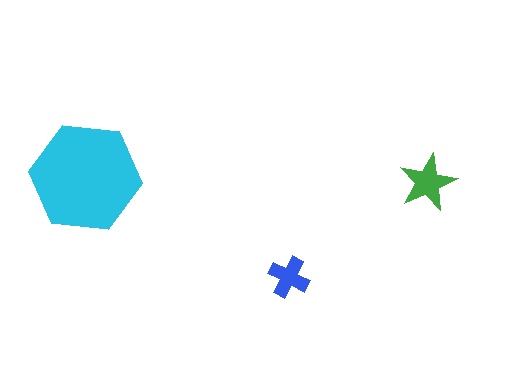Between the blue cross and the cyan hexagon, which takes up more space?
The cyan hexagon.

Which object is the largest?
The cyan hexagon.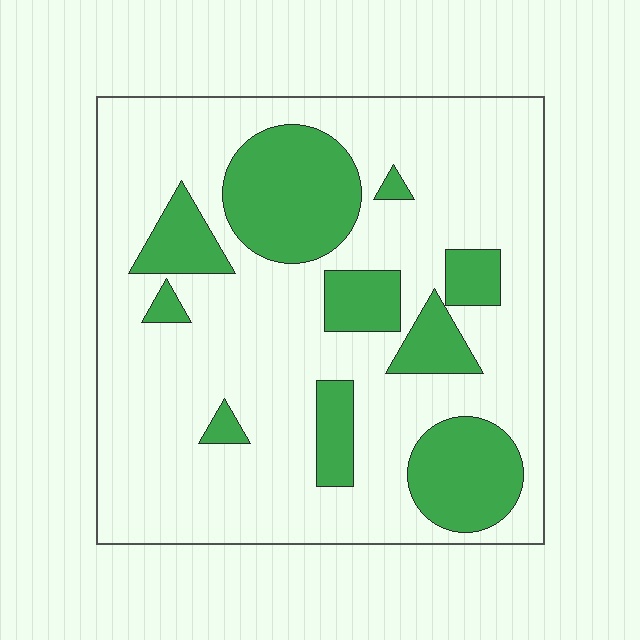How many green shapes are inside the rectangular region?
10.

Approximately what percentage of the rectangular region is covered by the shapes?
Approximately 25%.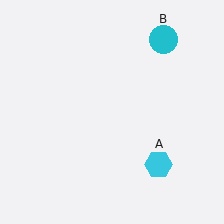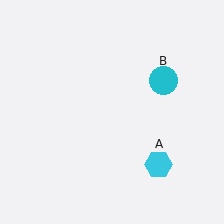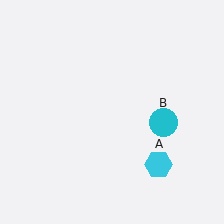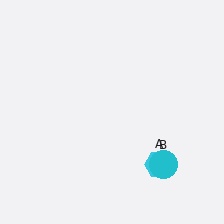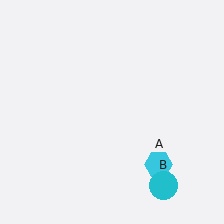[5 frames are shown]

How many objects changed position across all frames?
1 object changed position: cyan circle (object B).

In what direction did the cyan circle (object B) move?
The cyan circle (object B) moved down.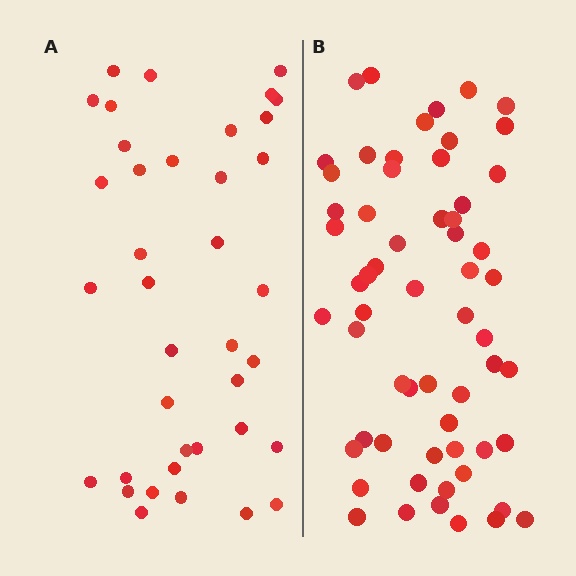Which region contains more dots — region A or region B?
Region B (the right region) has more dots.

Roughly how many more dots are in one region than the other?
Region B has approximately 20 more dots than region A.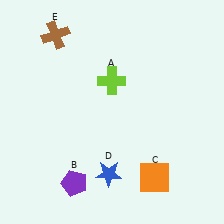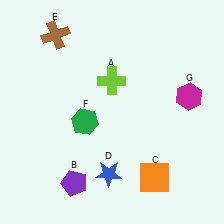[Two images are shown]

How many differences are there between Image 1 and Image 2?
There are 2 differences between the two images.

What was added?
A green hexagon (F), a magenta hexagon (G) were added in Image 2.